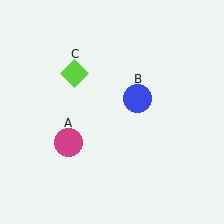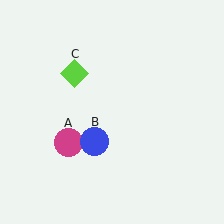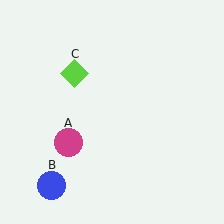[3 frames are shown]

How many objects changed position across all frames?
1 object changed position: blue circle (object B).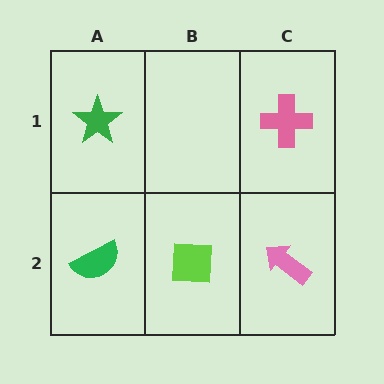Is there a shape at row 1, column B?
No, that cell is empty.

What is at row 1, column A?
A green star.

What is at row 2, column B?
A lime square.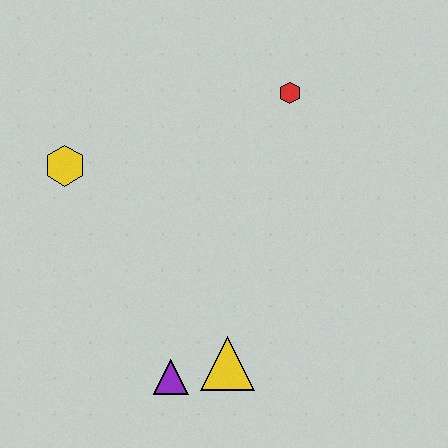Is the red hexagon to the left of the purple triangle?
No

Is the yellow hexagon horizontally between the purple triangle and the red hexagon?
No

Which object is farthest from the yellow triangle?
The red hexagon is farthest from the yellow triangle.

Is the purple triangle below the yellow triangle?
Yes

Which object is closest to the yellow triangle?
The purple triangle is closest to the yellow triangle.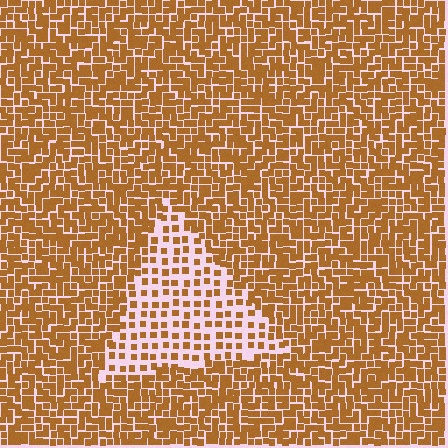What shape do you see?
I see a triangle.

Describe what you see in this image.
The image contains small brown elements arranged at two different densities. A triangle-shaped region is visible where the elements are less densely packed than the surrounding area.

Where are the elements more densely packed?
The elements are more densely packed outside the triangle boundary.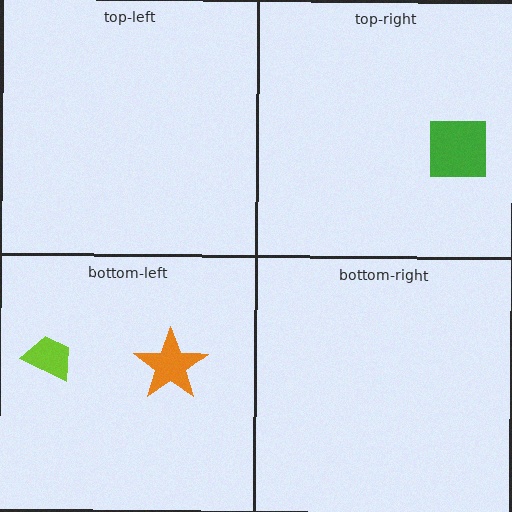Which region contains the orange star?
The bottom-left region.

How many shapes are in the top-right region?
1.